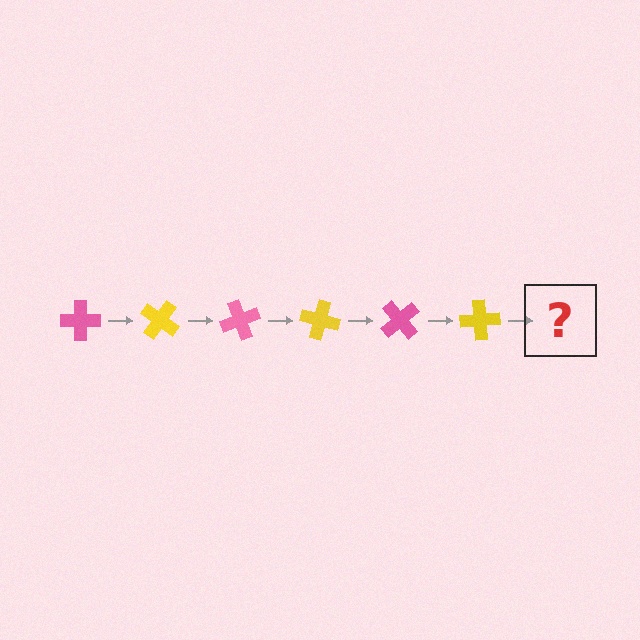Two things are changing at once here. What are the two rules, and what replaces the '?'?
The two rules are that it rotates 35 degrees each step and the color cycles through pink and yellow. The '?' should be a pink cross, rotated 210 degrees from the start.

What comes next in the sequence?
The next element should be a pink cross, rotated 210 degrees from the start.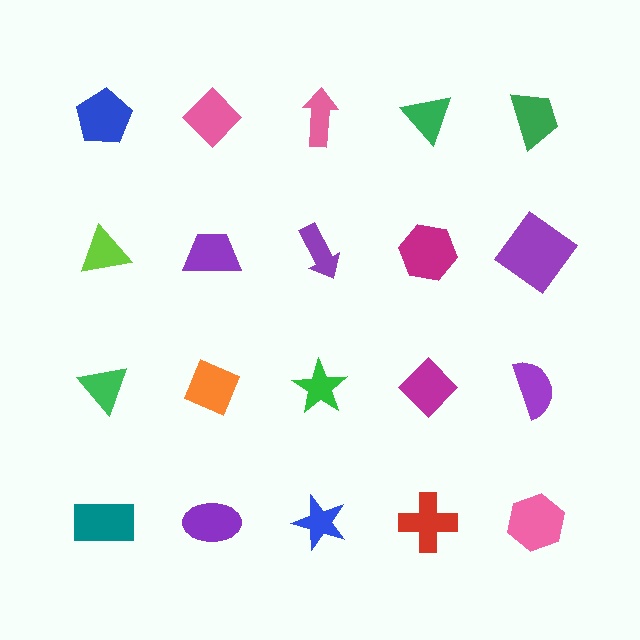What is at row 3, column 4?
A magenta diamond.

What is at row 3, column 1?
A green triangle.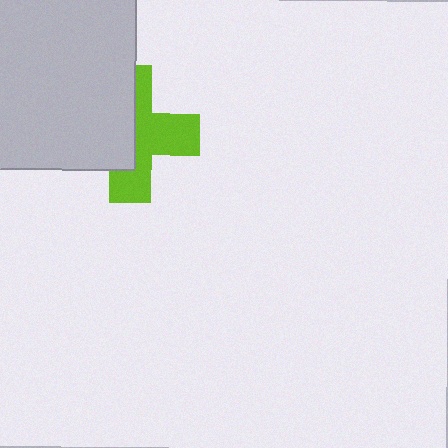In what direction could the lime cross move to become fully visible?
The lime cross could move right. That would shift it out from behind the light gray square entirely.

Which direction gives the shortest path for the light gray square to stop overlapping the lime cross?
Moving left gives the shortest separation.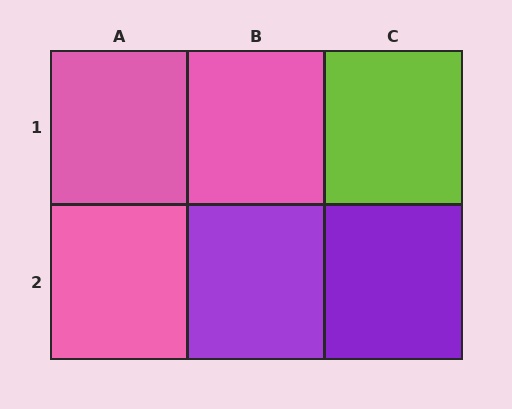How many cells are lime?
1 cell is lime.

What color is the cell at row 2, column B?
Purple.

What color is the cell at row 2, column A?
Pink.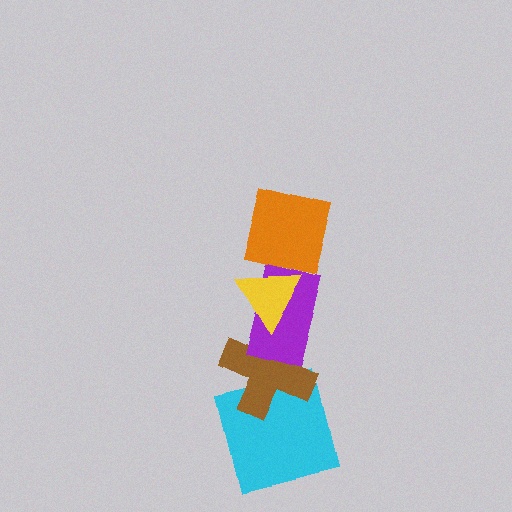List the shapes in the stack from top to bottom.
From top to bottom: the orange square, the yellow triangle, the purple rectangle, the brown cross, the cyan square.